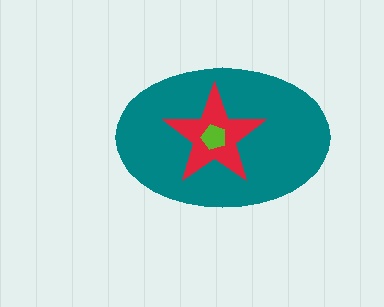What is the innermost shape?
The lime pentagon.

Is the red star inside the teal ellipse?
Yes.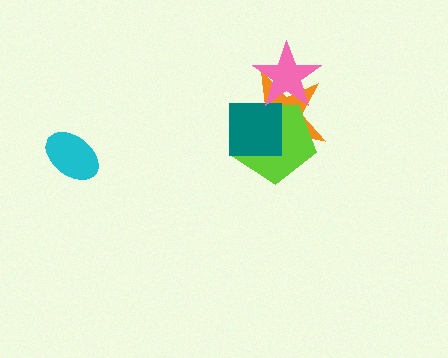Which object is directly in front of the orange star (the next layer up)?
The lime pentagon is directly in front of the orange star.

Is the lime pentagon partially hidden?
Yes, it is partially covered by another shape.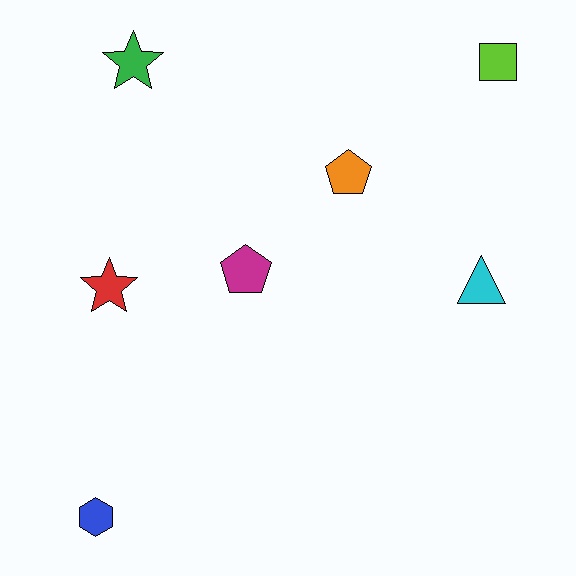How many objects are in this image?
There are 7 objects.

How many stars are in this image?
There are 2 stars.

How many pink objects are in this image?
There are no pink objects.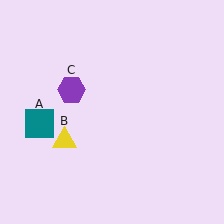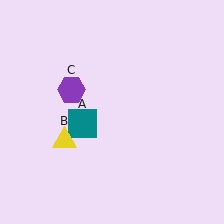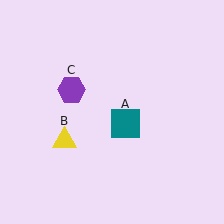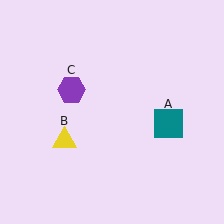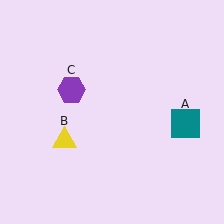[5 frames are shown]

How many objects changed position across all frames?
1 object changed position: teal square (object A).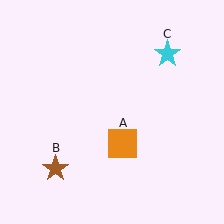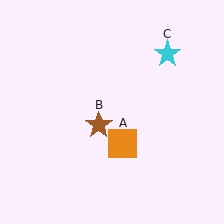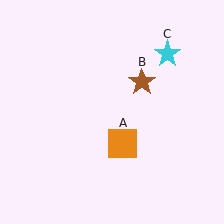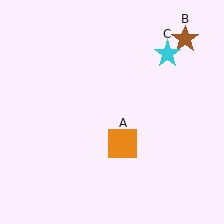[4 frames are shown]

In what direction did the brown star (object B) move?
The brown star (object B) moved up and to the right.